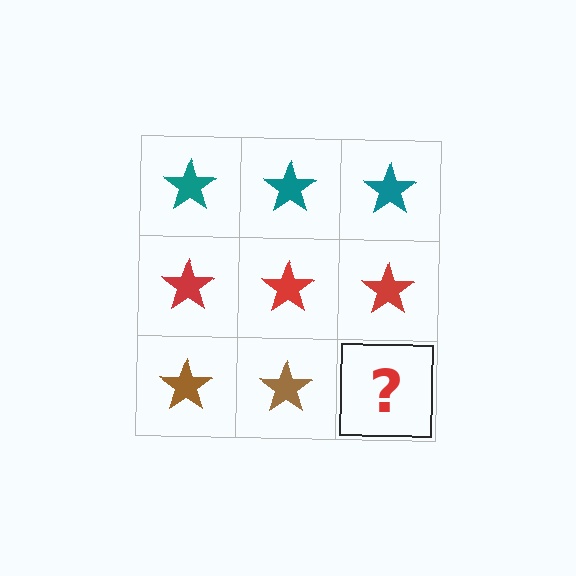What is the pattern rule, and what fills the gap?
The rule is that each row has a consistent color. The gap should be filled with a brown star.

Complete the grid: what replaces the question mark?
The question mark should be replaced with a brown star.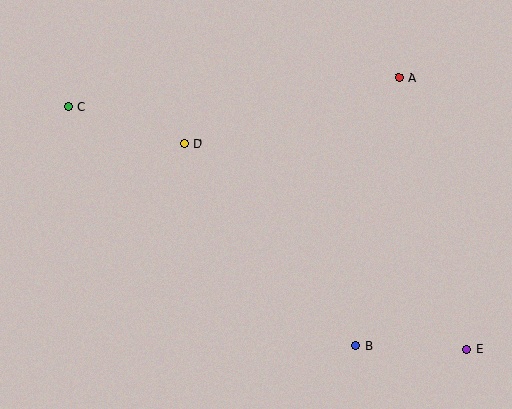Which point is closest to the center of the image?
Point D at (185, 144) is closest to the center.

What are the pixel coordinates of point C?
Point C is at (68, 107).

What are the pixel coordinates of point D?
Point D is at (185, 144).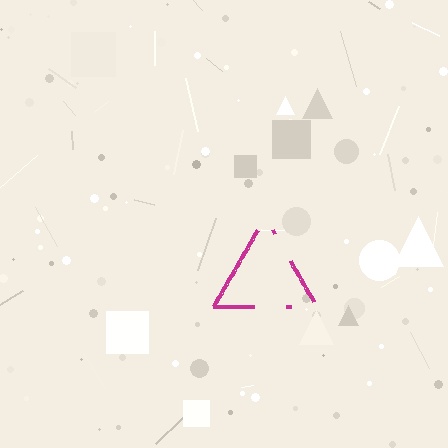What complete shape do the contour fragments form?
The contour fragments form a triangle.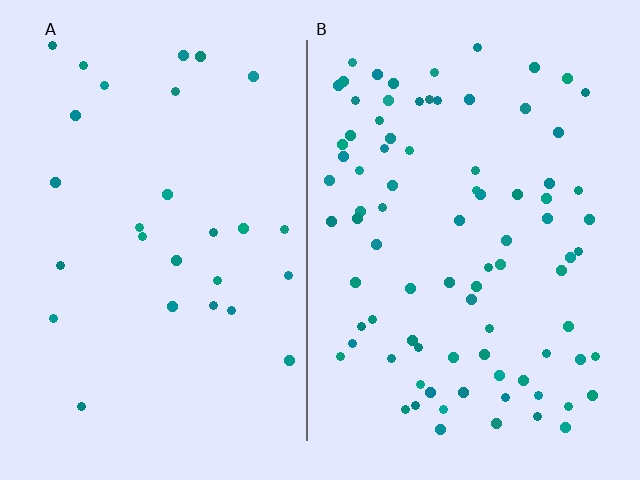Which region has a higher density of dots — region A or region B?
B (the right).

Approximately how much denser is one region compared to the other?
Approximately 3.0× — region B over region A.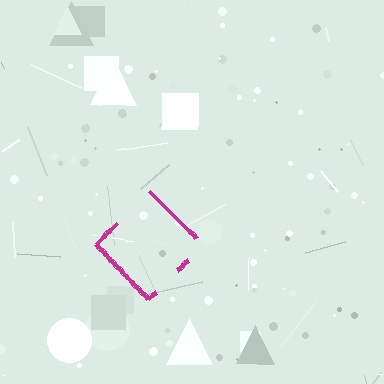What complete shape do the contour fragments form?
The contour fragments form a diamond.